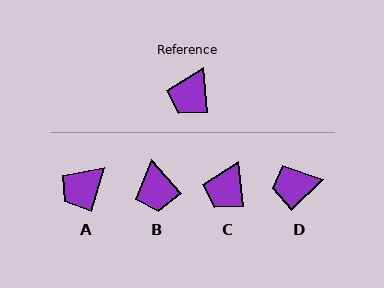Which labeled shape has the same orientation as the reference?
C.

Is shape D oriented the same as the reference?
No, it is off by about 51 degrees.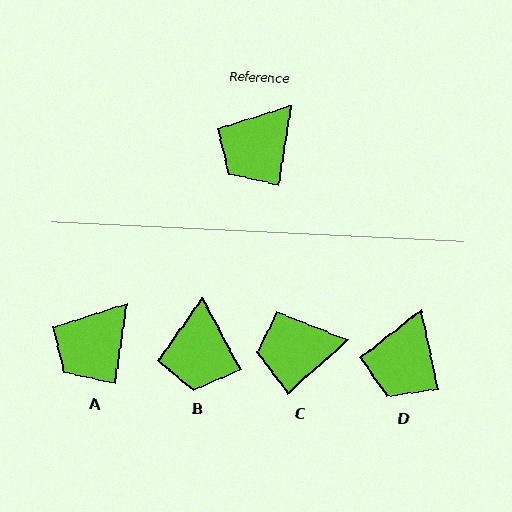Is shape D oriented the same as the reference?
No, it is off by about 21 degrees.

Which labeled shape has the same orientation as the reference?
A.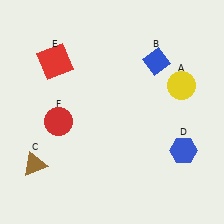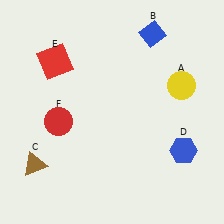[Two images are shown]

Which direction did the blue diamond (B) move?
The blue diamond (B) moved up.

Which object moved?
The blue diamond (B) moved up.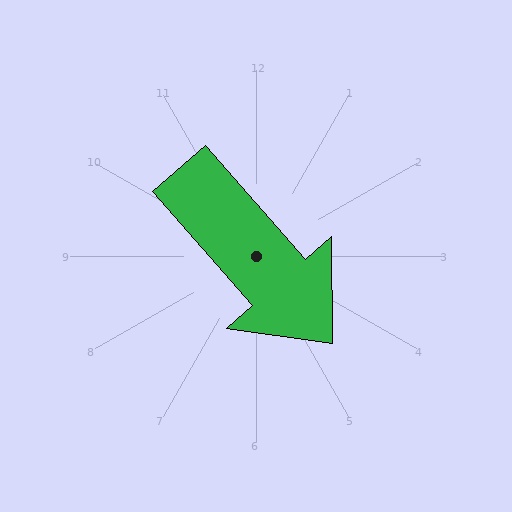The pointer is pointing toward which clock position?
Roughly 5 o'clock.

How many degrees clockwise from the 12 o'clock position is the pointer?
Approximately 139 degrees.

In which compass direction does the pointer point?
Southeast.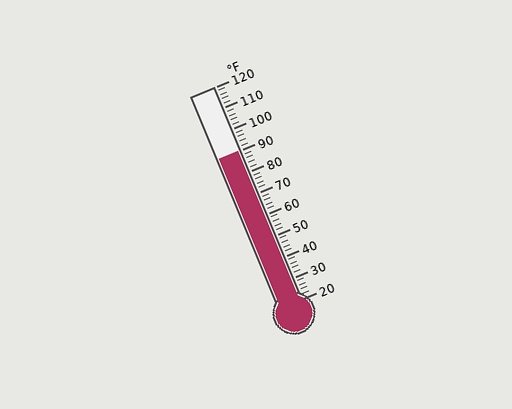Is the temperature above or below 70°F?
The temperature is above 70°F.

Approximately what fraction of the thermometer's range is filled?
The thermometer is filled to approximately 70% of its range.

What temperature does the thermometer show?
The thermometer shows approximately 90°F.